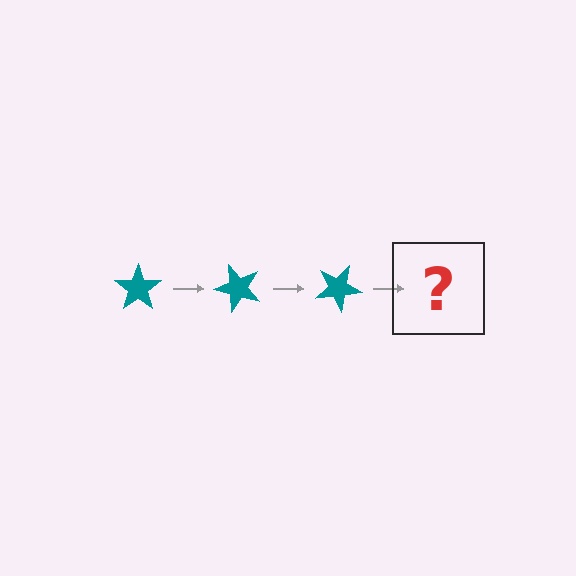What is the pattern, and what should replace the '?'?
The pattern is that the star rotates 50 degrees each step. The '?' should be a teal star rotated 150 degrees.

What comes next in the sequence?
The next element should be a teal star rotated 150 degrees.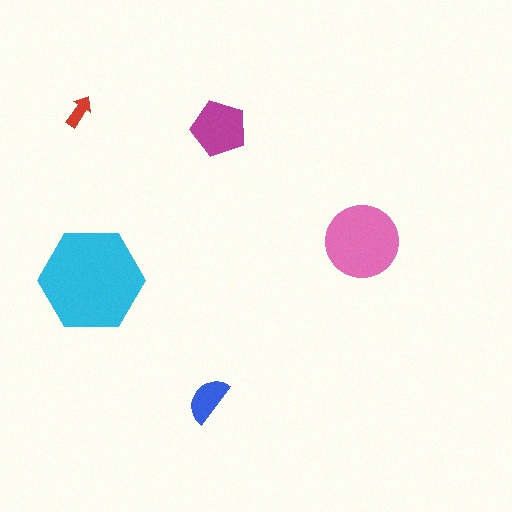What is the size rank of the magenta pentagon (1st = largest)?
3rd.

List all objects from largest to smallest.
The cyan hexagon, the pink circle, the magenta pentagon, the blue semicircle, the red arrow.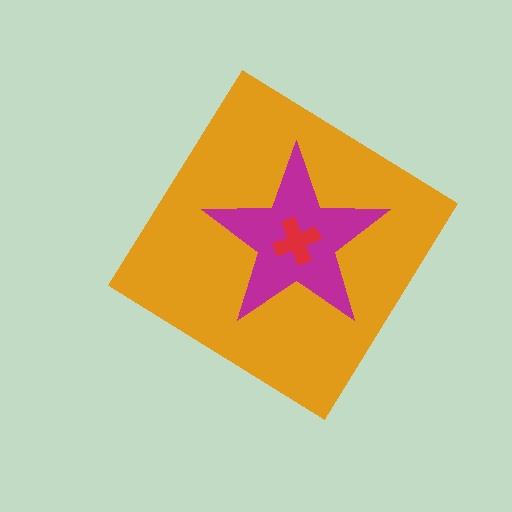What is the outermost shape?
The orange diamond.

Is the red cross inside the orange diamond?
Yes.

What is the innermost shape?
The red cross.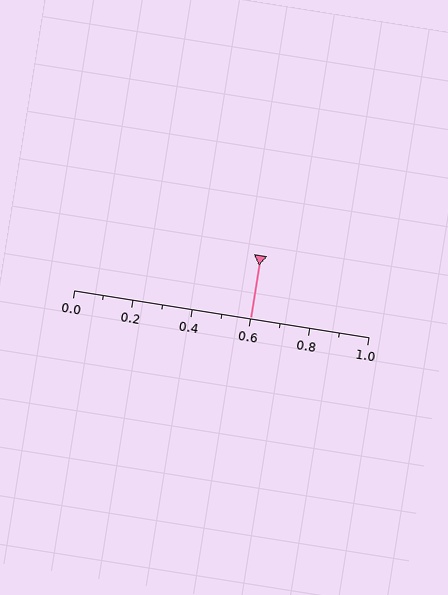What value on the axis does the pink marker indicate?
The marker indicates approximately 0.6.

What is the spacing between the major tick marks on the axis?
The major ticks are spaced 0.2 apart.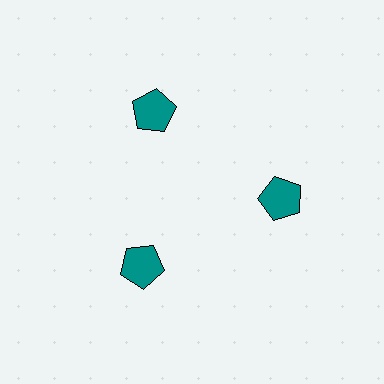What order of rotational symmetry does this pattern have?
This pattern has 3-fold rotational symmetry.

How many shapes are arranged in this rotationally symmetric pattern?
There are 3 shapes, arranged in 3 groups of 1.